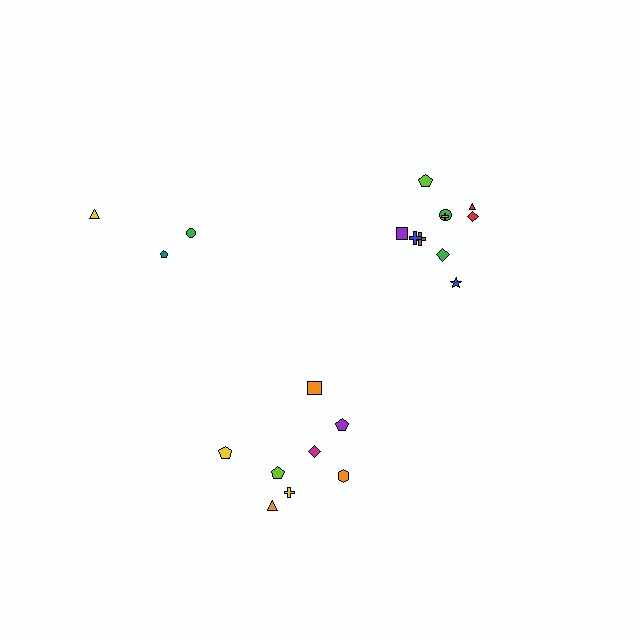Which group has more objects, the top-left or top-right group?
The top-right group.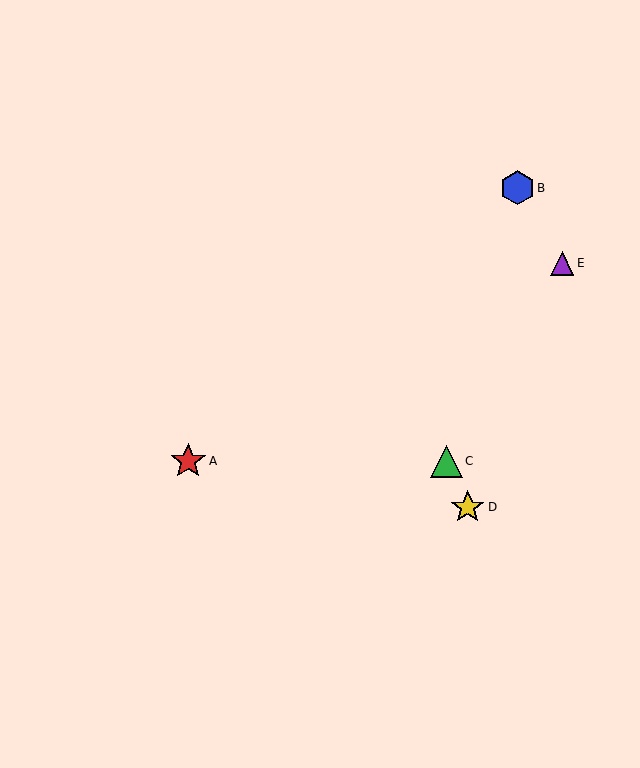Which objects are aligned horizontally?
Objects A, C are aligned horizontally.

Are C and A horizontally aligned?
Yes, both are at y≈461.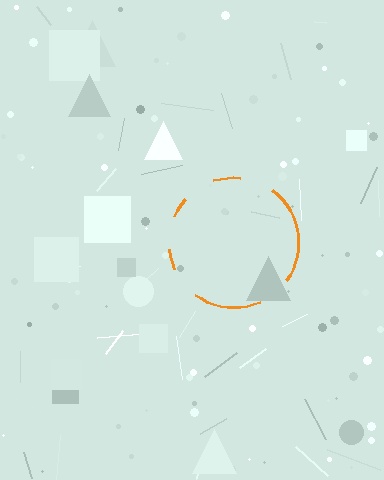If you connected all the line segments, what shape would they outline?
They would outline a circle.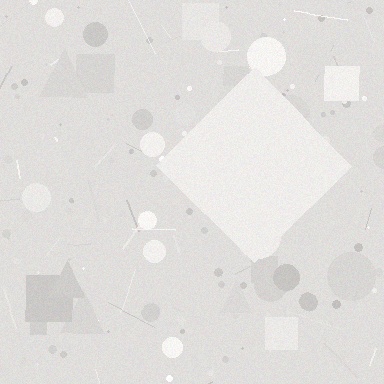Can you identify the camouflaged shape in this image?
The camouflaged shape is a diamond.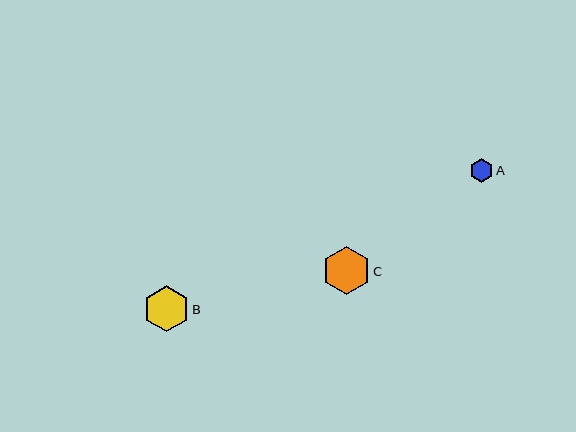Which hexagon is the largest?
Hexagon C is the largest with a size of approximately 48 pixels.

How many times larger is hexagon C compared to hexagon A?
Hexagon C is approximately 2.0 times the size of hexagon A.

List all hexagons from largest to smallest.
From largest to smallest: C, B, A.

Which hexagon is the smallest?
Hexagon A is the smallest with a size of approximately 24 pixels.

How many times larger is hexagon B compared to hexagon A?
Hexagon B is approximately 1.9 times the size of hexagon A.